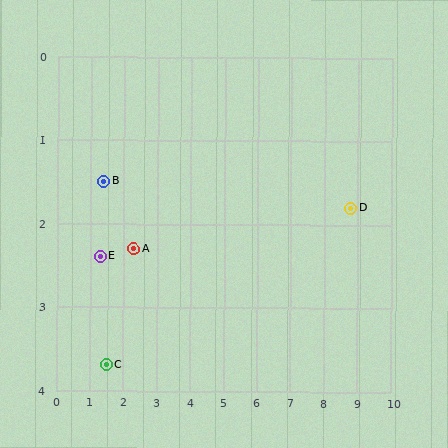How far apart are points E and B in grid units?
Points E and B are about 0.9 grid units apart.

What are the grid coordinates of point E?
Point E is at approximately (1.3, 2.4).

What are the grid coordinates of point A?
Point A is at approximately (2.3, 2.3).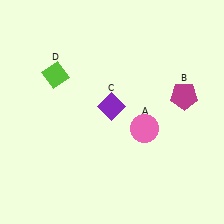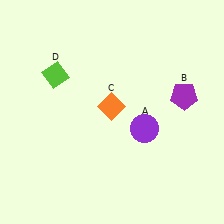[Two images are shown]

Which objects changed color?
A changed from pink to purple. B changed from magenta to purple. C changed from purple to orange.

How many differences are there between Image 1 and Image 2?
There are 3 differences between the two images.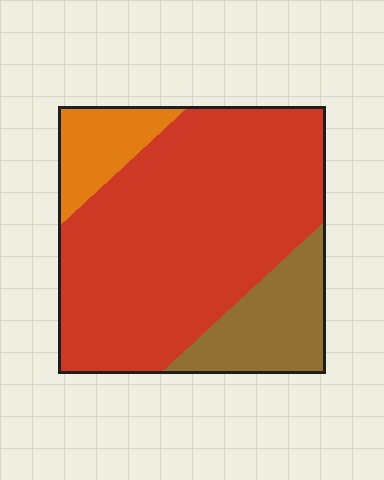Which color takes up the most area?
Red, at roughly 70%.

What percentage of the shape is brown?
Brown takes up about one sixth (1/6) of the shape.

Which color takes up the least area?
Orange, at roughly 10%.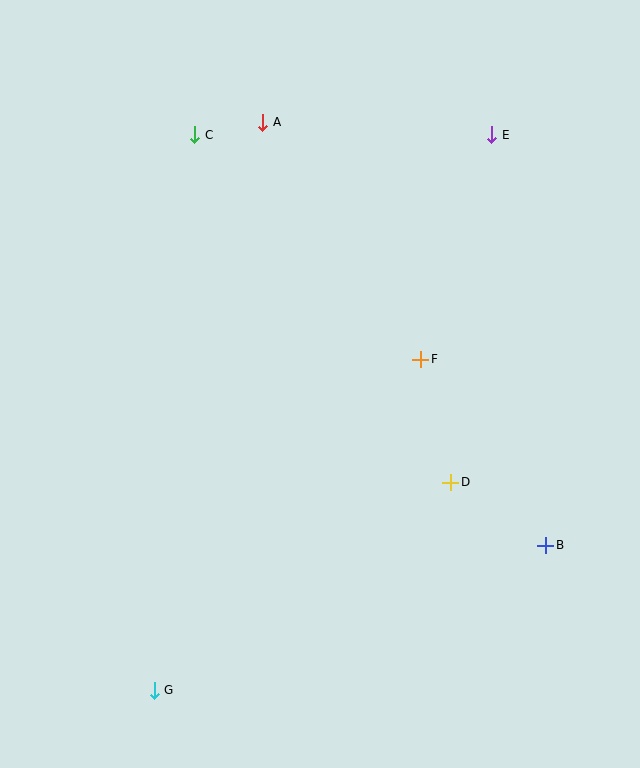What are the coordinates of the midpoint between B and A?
The midpoint between B and A is at (404, 334).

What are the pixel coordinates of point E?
Point E is at (492, 135).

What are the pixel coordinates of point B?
Point B is at (546, 545).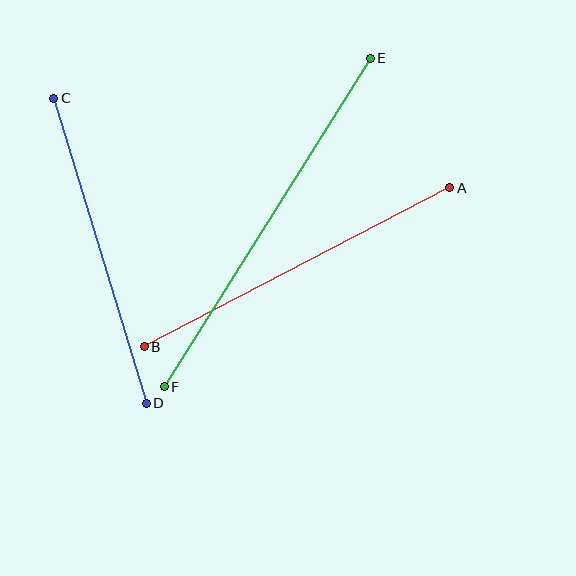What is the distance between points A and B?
The distance is approximately 344 pixels.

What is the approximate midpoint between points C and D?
The midpoint is at approximately (100, 251) pixels.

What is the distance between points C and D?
The distance is approximately 319 pixels.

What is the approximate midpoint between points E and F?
The midpoint is at approximately (267, 222) pixels.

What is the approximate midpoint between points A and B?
The midpoint is at approximately (297, 267) pixels.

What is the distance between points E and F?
The distance is approximately 388 pixels.